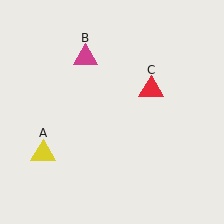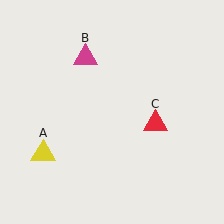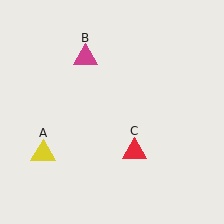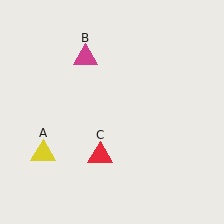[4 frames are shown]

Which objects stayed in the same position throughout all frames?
Yellow triangle (object A) and magenta triangle (object B) remained stationary.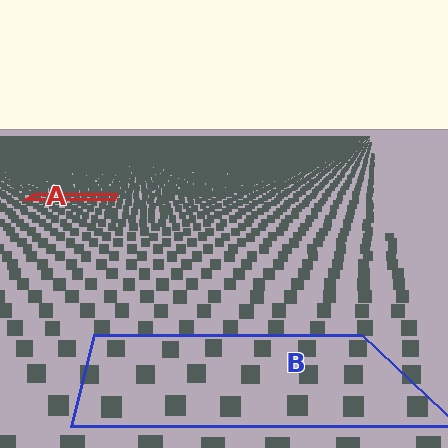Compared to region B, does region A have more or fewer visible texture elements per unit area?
Region A has more texture elements per unit area — they are packed more densely because it is farther away.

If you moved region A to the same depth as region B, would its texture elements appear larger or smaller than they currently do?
They would appear larger. At a closer depth, the same texture elements are projected at a bigger on-screen size.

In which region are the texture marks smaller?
The texture marks are smaller in region A, because it is farther away.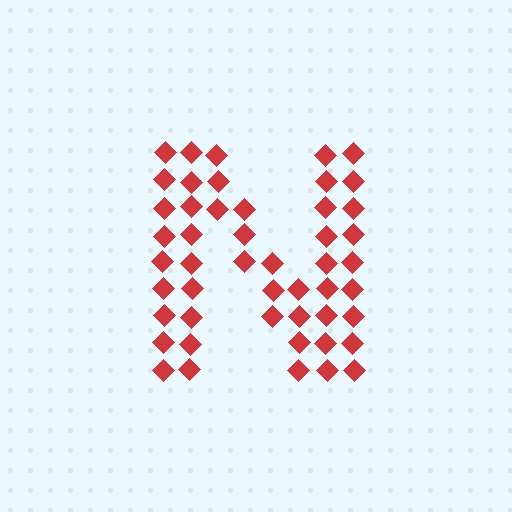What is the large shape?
The large shape is the letter N.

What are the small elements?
The small elements are diamonds.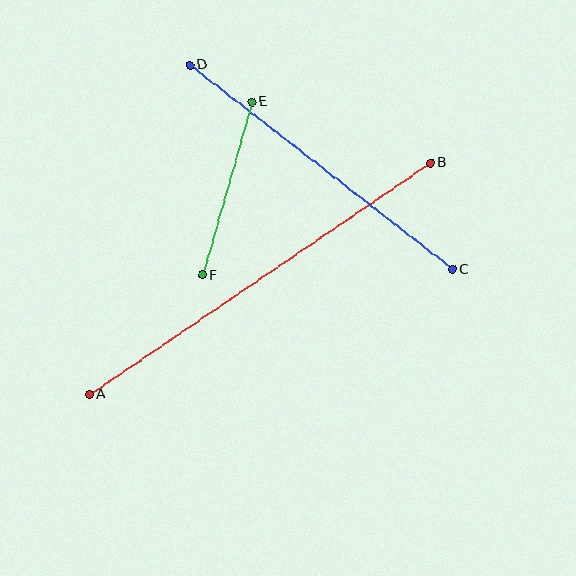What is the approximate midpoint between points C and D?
The midpoint is at approximately (321, 167) pixels.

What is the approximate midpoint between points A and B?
The midpoint is at approximately (260, 279) pixels.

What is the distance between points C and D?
The distance is approximately 333 pixels.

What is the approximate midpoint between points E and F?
The midpoint is at approximately (227, 188) pixels.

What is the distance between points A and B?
The distance is approximately 412 pixels.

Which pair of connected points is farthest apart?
Points A and B are farthest apart.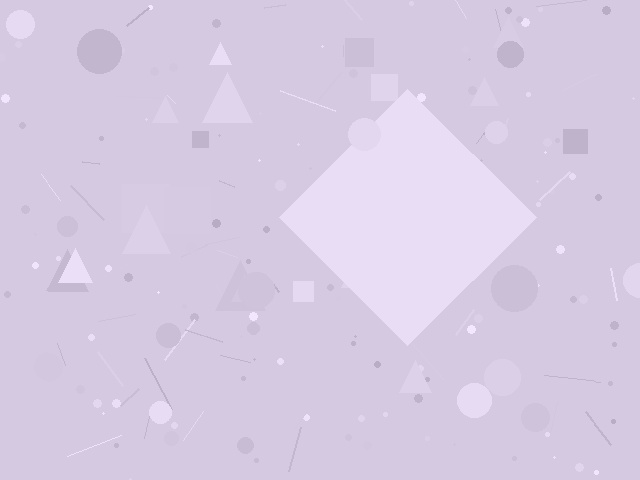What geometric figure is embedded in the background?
A diamond is embedded in the background.